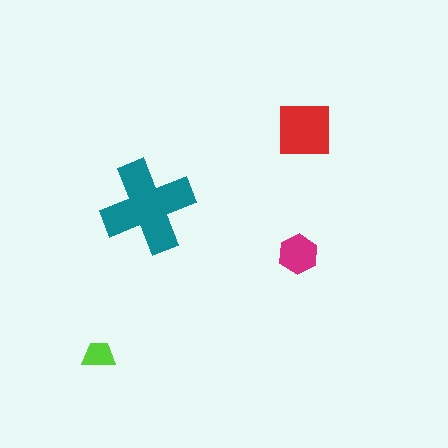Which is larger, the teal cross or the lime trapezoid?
The teal cross.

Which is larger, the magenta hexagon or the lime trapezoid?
The magenta hexagon.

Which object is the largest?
The teal cross.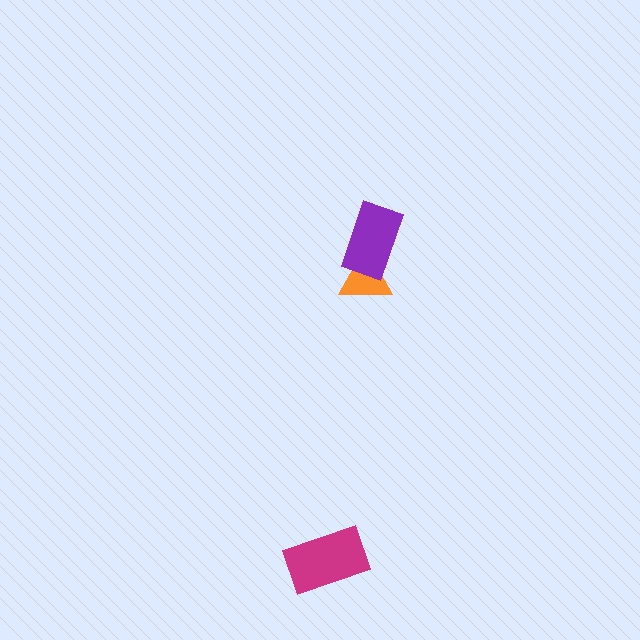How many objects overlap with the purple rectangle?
1 object overlaps with the purple rectangle.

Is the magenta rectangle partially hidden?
No, no other shape covers it.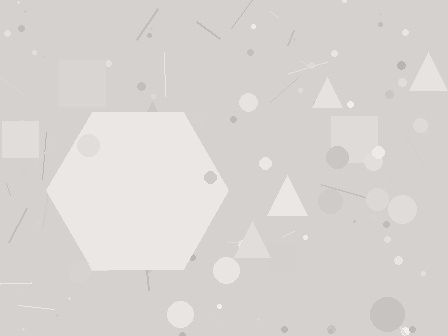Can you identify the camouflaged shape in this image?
The camouflaged shape is a hexagon.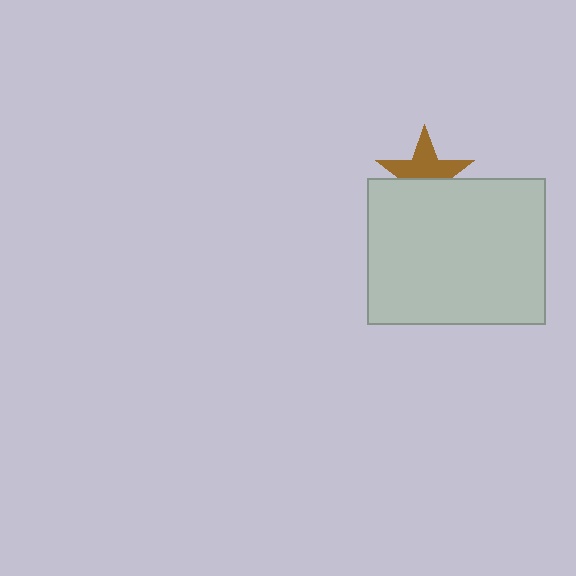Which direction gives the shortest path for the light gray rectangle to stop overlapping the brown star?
Moving down gives the shortest separation.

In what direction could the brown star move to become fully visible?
The brown star could move up. That would shift it out from behind the light gray rectangle entirely.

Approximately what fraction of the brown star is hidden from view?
Roughly 43% of the brown star is hidden behind the light gray rectangle.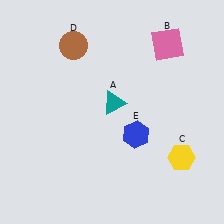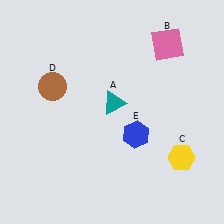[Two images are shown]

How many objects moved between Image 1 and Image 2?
1 object moved between the two images.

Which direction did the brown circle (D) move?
The brown circle (D) moved down.